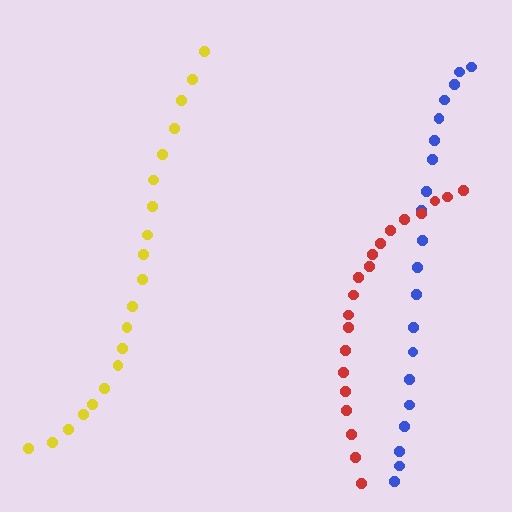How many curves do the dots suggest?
There are 3 distinct paths.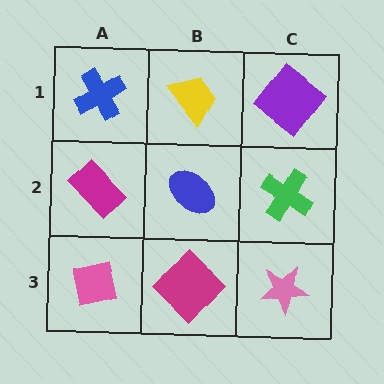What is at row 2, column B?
A blue ellipse.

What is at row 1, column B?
A yellow trapezoid.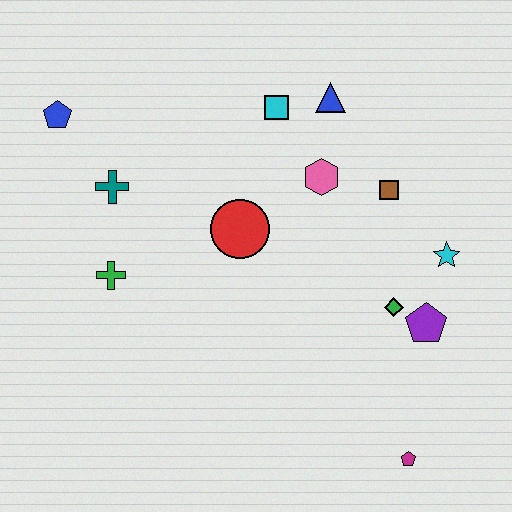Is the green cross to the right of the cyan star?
No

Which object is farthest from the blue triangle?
The magenta pentagon is farthest from the blue triangle.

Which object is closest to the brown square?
The pink hexagon is closest to the brown square.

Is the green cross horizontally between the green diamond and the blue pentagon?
Yes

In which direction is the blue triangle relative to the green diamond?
The blue triangle is above the green diamond.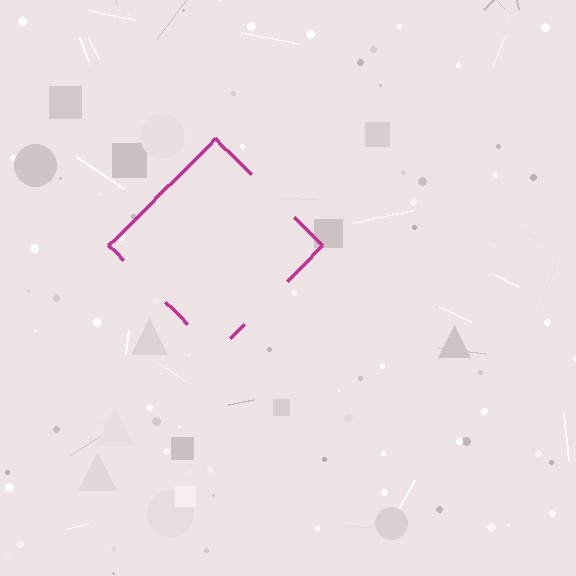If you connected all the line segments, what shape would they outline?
They would outline a diamond.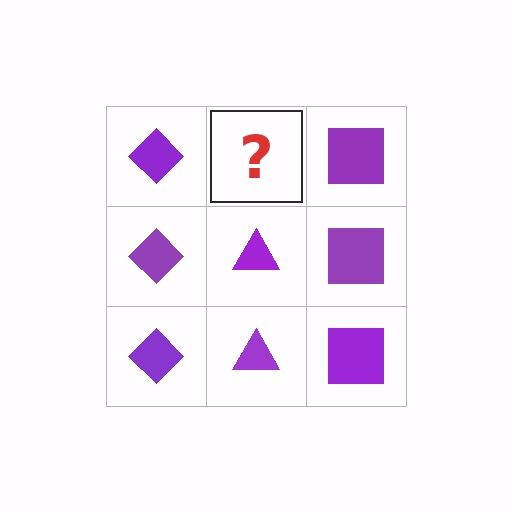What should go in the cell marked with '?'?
The missing cell should contain a purple triangle.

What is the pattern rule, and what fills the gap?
The rule is that each column has a consistent shape. The gap should be filled with a purple triangle.